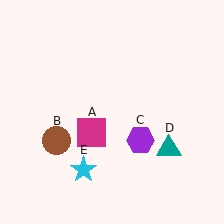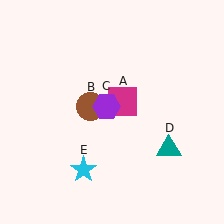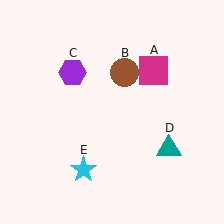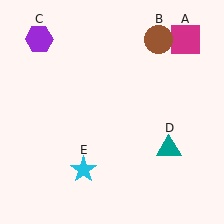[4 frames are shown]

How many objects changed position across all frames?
3 objects changed position: magenta square (object A), brown circle (object B), purple hexagon (object C).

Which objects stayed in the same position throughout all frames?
Teal triangle (object D) and cyan star (object E) remained stationary.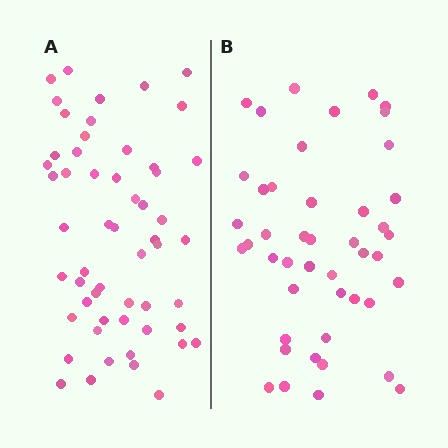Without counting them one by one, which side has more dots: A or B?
Region A (the left region) has more dots.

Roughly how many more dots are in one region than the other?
Region A has roughly 10 or so more dots than region B.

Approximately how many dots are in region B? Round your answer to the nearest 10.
About 40 dots. (The exact count is 45, which rounds to 40.)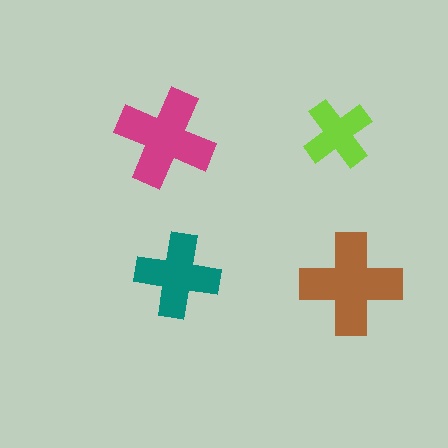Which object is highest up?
The lime cross is topmost.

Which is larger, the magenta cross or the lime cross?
The magenta one.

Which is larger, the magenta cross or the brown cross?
The brown one.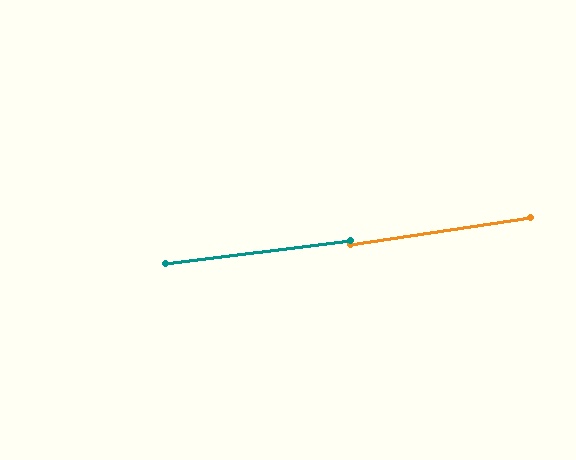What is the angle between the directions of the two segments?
Approximately 1 degree.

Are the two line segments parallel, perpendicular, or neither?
Parallel — their directions differ by only 1.5°.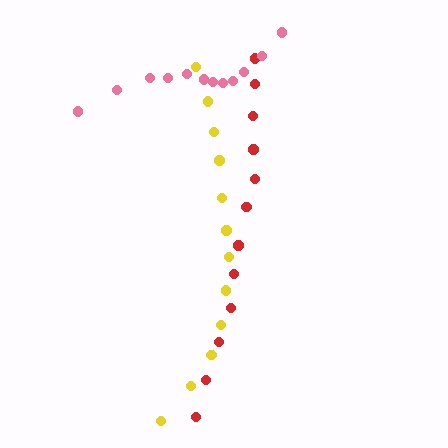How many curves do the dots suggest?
There are 3 distinct paths.